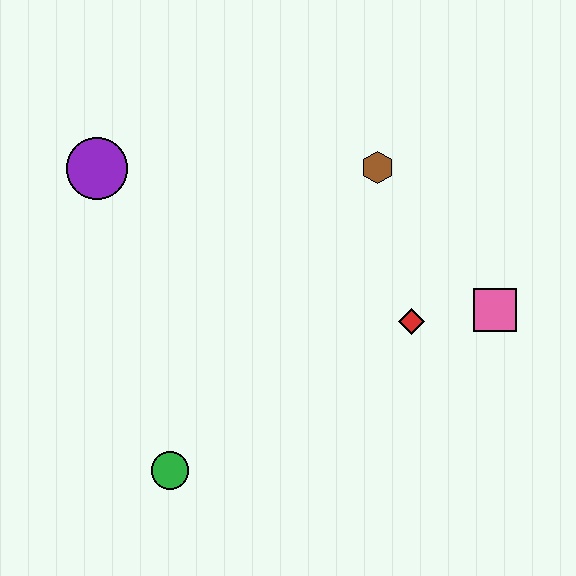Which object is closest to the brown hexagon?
The red diamond is closest to the brown hexagon.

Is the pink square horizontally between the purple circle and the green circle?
No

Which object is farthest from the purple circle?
The pink square is farthest from the purple circle.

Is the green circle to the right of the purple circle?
Yes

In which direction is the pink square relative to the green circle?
The pink square is to the right of the green circle.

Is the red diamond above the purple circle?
No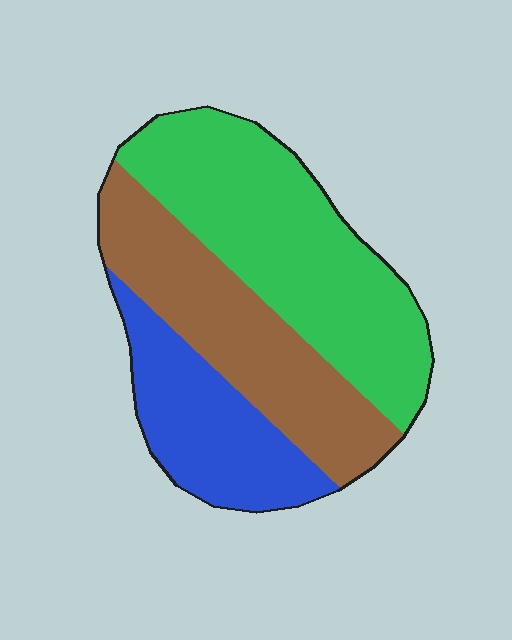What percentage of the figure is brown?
Brown covers roughly 30% of the figure.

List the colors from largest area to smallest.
From largest to smallest: green, brown, blue.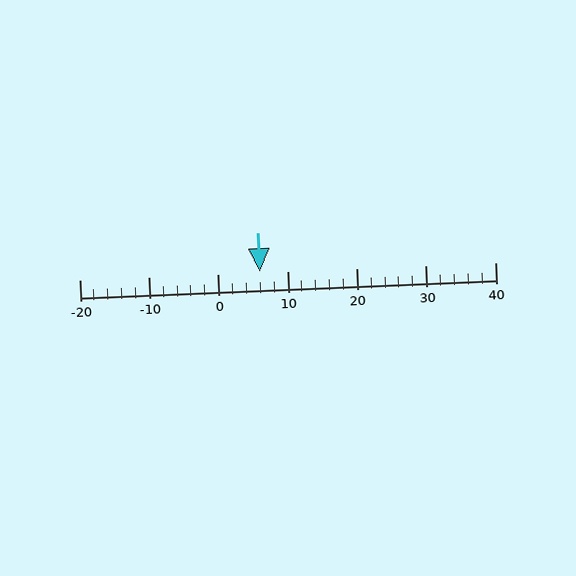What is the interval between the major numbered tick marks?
The major tick marks are spaced 10 units apart.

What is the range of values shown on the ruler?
The ruler shows values from -20 to 40.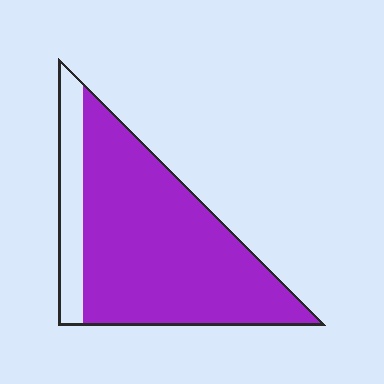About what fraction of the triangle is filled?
About five sixths (5/6).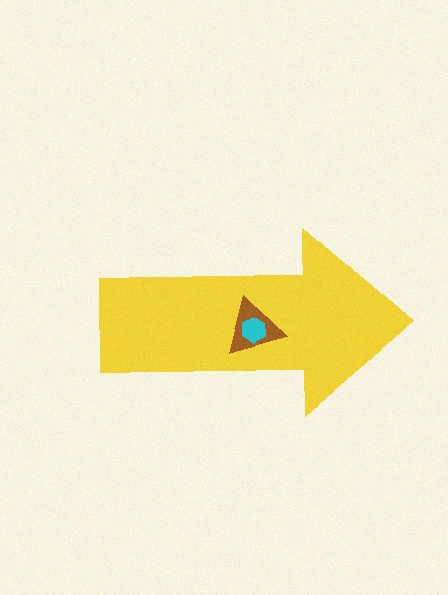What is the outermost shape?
The yellow arrow.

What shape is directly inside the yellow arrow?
The brown triangle.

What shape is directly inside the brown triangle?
The cyan hexagon.